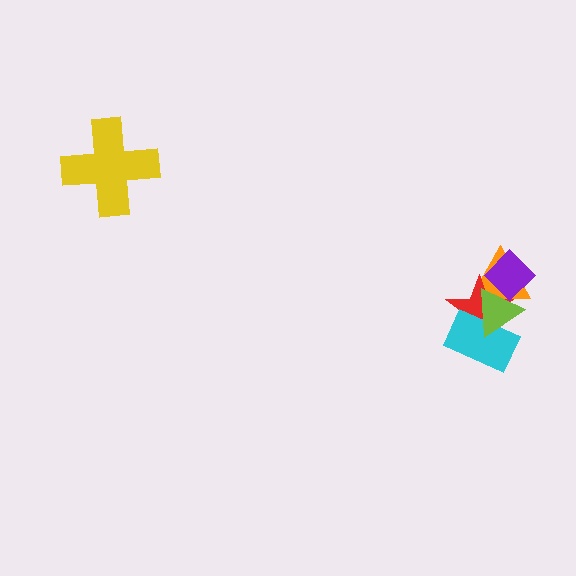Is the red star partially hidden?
Yes, it is partially covered by another shape.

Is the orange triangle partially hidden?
Yes, it is partially covered by another shape.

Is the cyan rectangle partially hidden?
Yes, it is partially covered by another shape.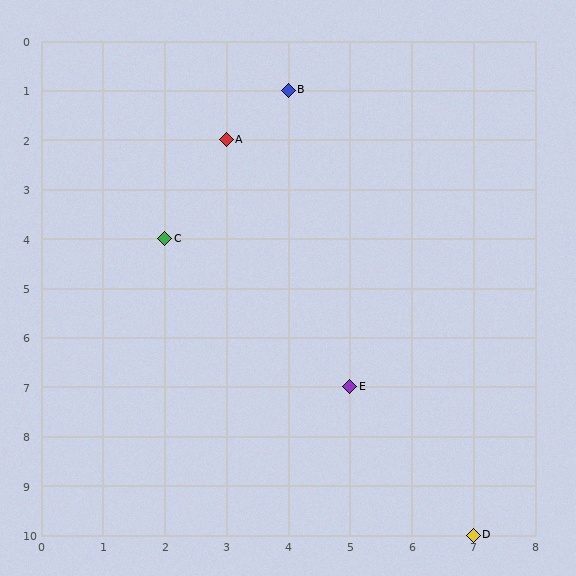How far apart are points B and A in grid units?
Points B and A are 1 column and 1 row apart (about 1.4 grid units diagonally).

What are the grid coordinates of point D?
Point D is at grid coordinates (7, 10).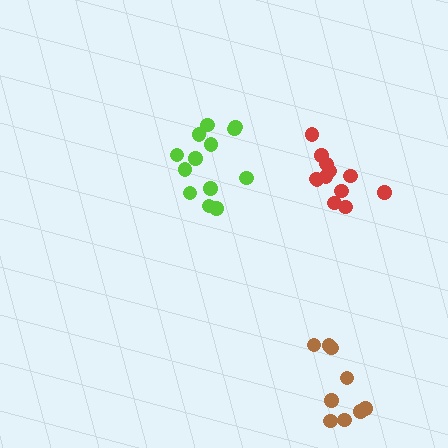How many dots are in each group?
Group 1: 9 dots, Group 2: 13 dots, Group 3: 12 dots (34 total).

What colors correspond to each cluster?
The clusters are colored: brown, lime, red.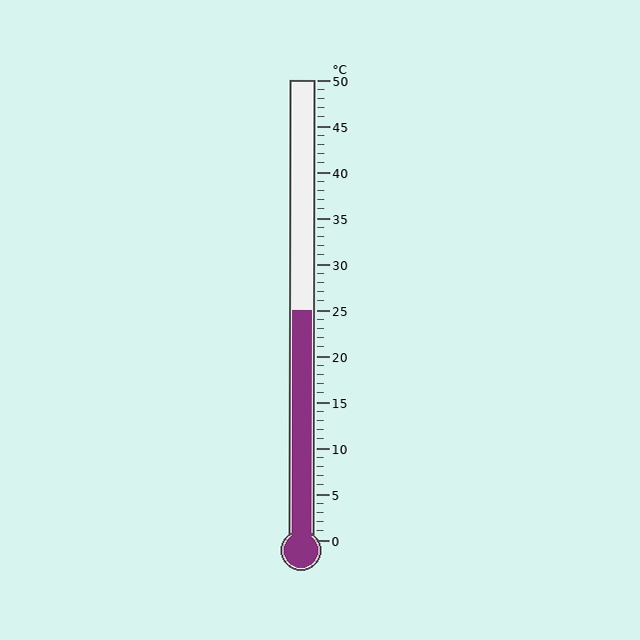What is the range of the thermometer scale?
The thermometer scale ranges from 0°C to 50°C.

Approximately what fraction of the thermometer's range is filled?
The thermometer is filled to approximately 50% of its range.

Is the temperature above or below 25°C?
The temperature is at 25°C.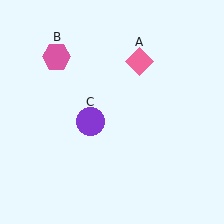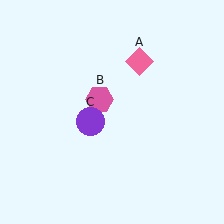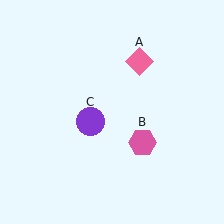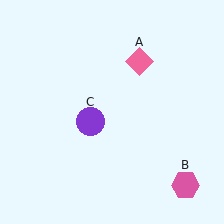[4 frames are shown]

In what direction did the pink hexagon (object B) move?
The pink hexagon (object B) moved down and to the right.